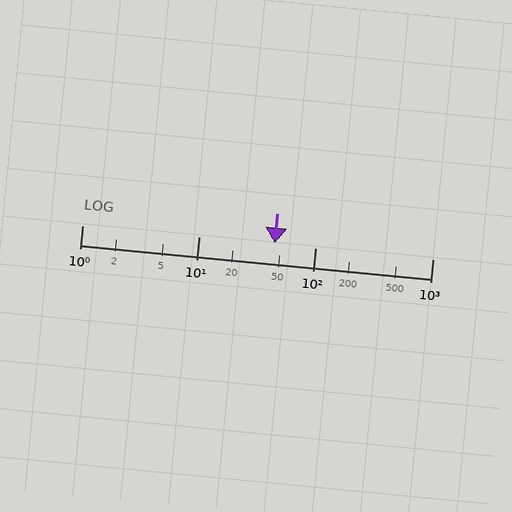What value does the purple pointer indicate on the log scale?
The pointer indicates approximately 45.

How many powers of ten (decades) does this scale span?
The scale spans 3 decades, from 1 to 1000.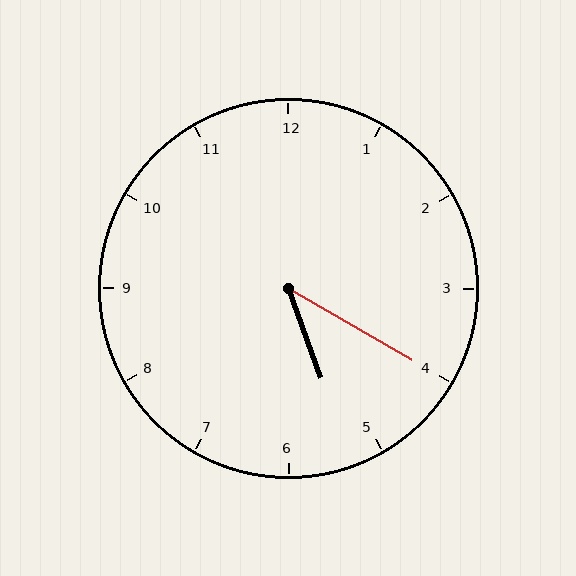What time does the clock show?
5:20.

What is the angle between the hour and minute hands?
Approximately 40 degrees.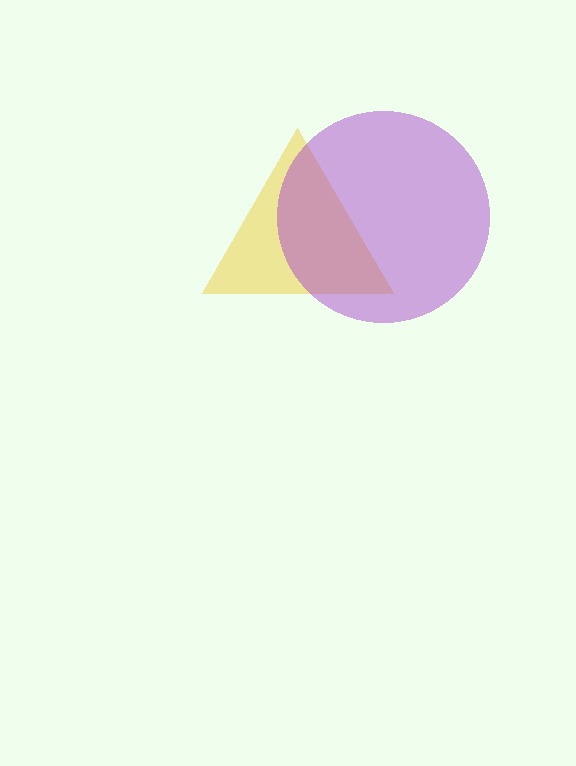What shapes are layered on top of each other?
The layered shapes are: a yellow triangle, a purple circle.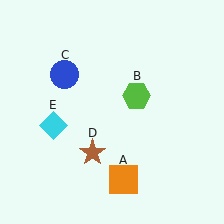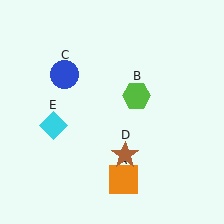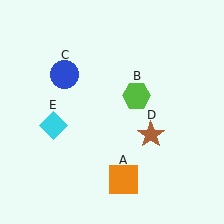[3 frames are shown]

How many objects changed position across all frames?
1 object changed position: brown star (object D).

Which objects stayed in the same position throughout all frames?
Orange square (object A) and lime hexagon (object B) and blue circle (object C) and cyan diamond (object E) remained stationary.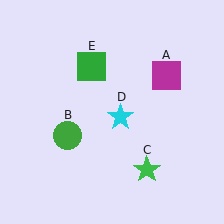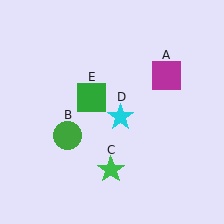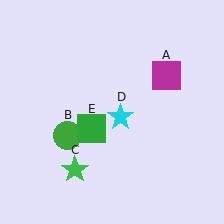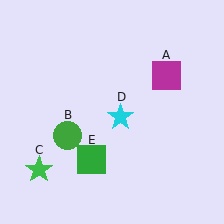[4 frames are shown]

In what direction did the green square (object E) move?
The green square (object E) moved down.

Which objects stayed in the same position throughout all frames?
Magenta square (object A) and green circle (object B) and cyan star (object D) remained stationary.